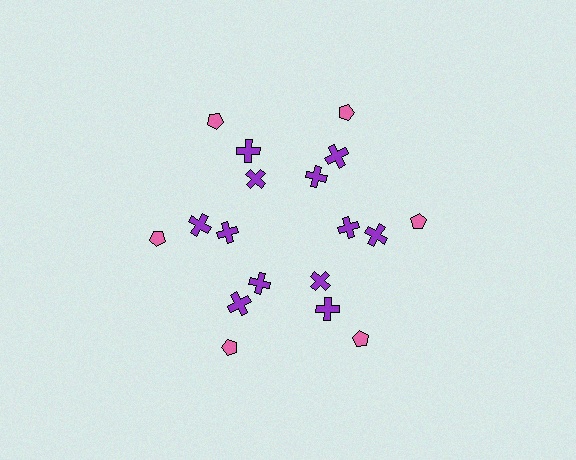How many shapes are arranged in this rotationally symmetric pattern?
There are 18 shapes, arranged in 6 groups of 3.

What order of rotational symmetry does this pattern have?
This pattern has 6-fold rotational symmetry.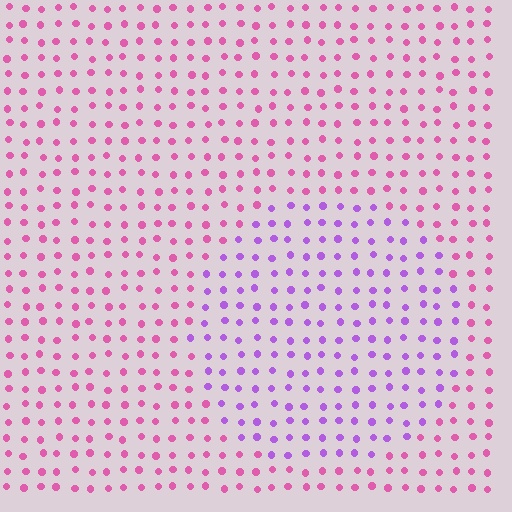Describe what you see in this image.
The image is filled with small pink elements in a uniform arrangement. A circle-shaped region is visible where the elements are tinted to a slightly different hue, forming a subtle color boundary.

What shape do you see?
I see a circle.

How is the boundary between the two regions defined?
The boundary is defined purely by a slight shift in hue (about 44 degrees). Spacing, size, and orientation are identical on both sides.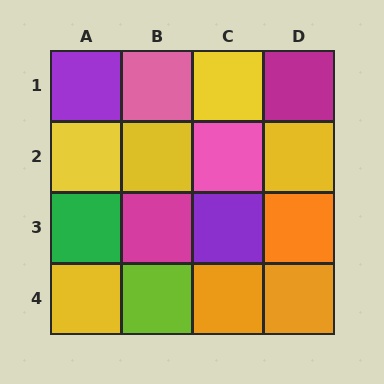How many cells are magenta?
2 cells are magenta.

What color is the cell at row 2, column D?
Yellow.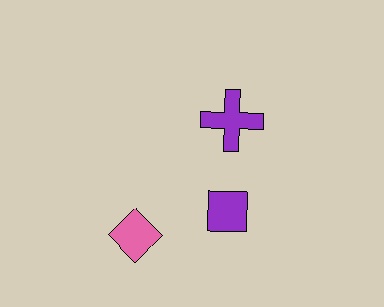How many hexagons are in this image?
There are no hexagons.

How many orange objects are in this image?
There are no orange objects.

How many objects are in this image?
There are 3 objects.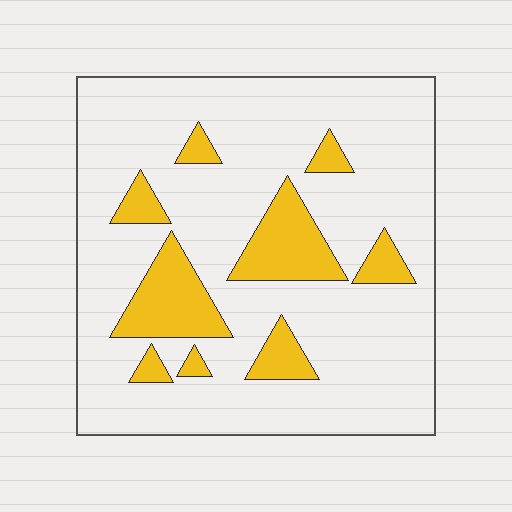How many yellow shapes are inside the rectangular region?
9.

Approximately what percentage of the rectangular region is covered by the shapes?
Approximately 20%.